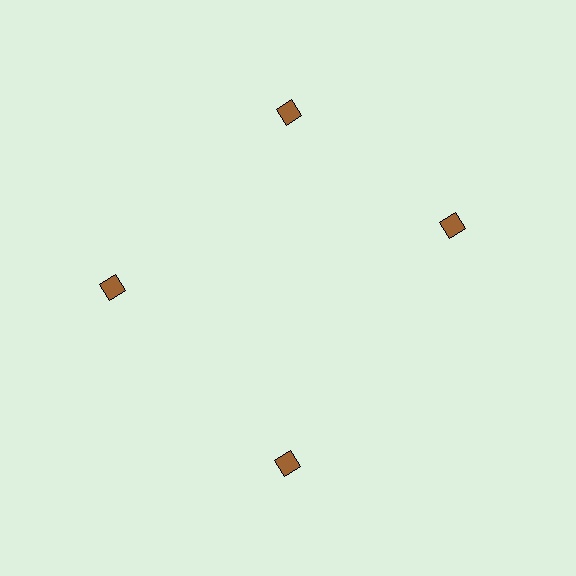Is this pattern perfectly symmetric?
No. The 4 brown diamonds are arranged in a ring, but one element near the 3 o'clock position is rotated out of alignment along the ring, breaking the 4-fold rotational symmetry.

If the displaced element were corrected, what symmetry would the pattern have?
It would have 4-fold rotational symmetry — the pattern would map onto itself every 90 degrees.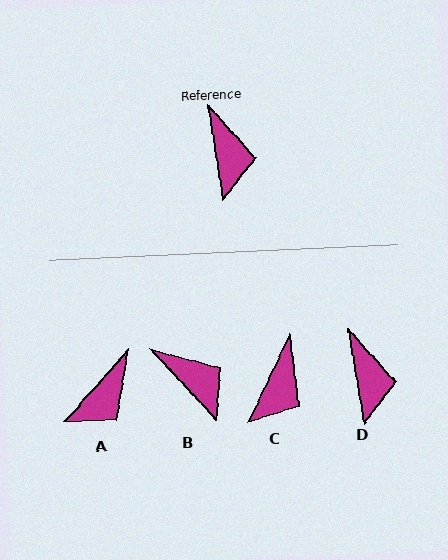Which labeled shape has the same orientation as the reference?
D.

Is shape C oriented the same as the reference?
No, it is off by about 35 degrees.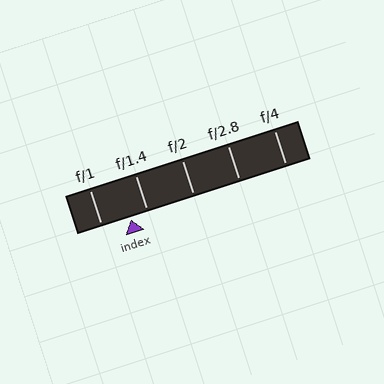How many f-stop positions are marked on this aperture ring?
There are 5 f-stop positions marked.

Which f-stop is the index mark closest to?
The index mark is closest to f/1.4.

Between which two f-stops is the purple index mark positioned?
The index mark is between f/1 and f/1.4.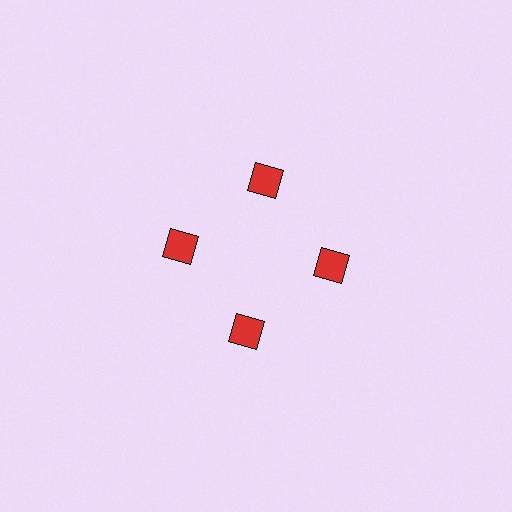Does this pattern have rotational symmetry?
Yes, this pattern has 4-fold rotational symmetry. It looks the same after rotating 90 degrees around the center.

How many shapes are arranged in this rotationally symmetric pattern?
There are 4 shapes, arranged in 4 groups of 1.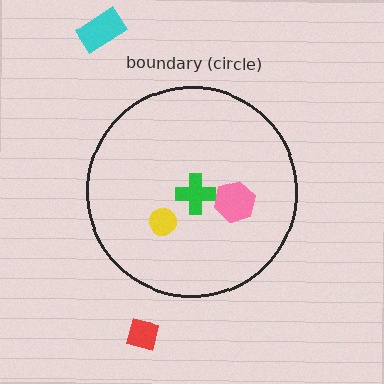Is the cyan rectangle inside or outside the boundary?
Outside.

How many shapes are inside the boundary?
3 inside, 2 outside.